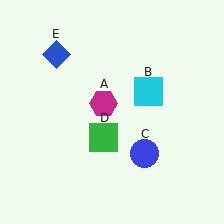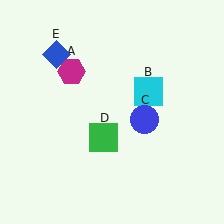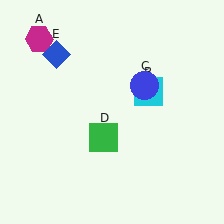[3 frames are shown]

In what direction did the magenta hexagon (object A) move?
The magenta hexagon (object A) moved up and to the left.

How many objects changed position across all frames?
2 objects changed position: magenta hexagon (object A), blue circle (object C).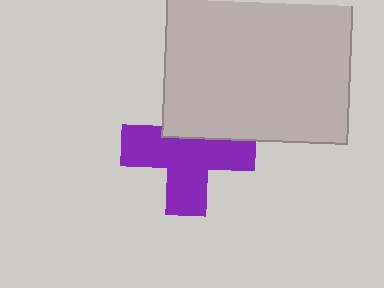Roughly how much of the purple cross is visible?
Most of it is visible (roughly 67%).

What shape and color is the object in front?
The object in front is a light gray rectangle.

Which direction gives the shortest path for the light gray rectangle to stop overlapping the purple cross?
Moving up gives the shortest separation.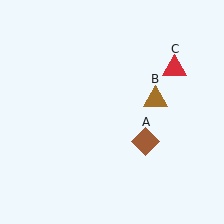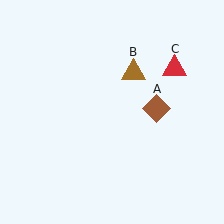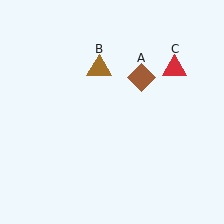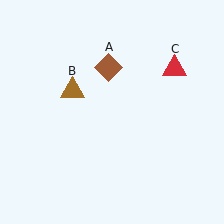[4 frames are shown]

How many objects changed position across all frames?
2 objects changed position: brown diamond (object A), brown triangle (object B).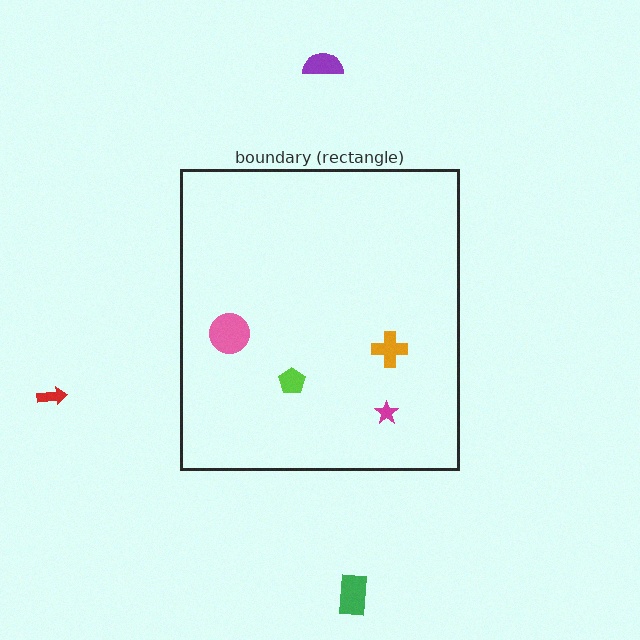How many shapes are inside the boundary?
4 inside, 3 outside.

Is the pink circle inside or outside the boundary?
Inside.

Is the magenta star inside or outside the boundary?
Inside.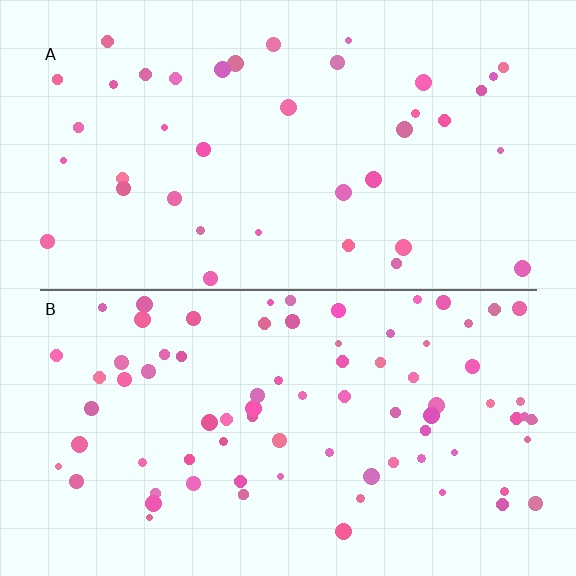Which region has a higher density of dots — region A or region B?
B (the bottom).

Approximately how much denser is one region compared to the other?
Approximately 2.1× — region B over region A.